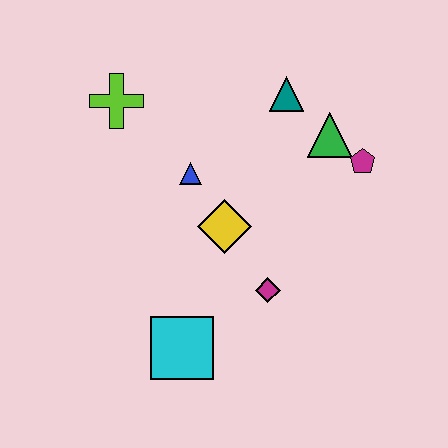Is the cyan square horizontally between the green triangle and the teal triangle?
No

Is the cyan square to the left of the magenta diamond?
Yes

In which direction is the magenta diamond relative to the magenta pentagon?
The magenta diamond is below the magenta pentagon.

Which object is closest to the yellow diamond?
The blue triangle is closest to the yellow diamond.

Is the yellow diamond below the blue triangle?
Yes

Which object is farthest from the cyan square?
The teal triangle is farthest from the cyan square.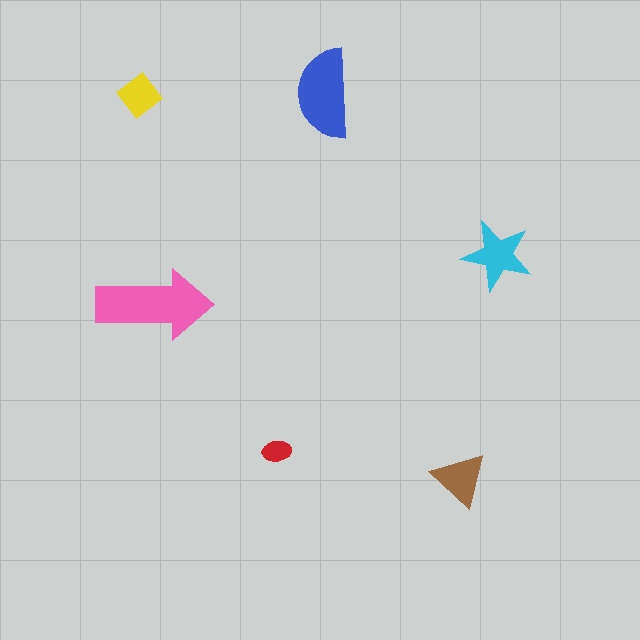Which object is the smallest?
The red ellipse.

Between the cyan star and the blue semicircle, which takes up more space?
The blue semicircle.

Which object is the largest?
The pink arrow.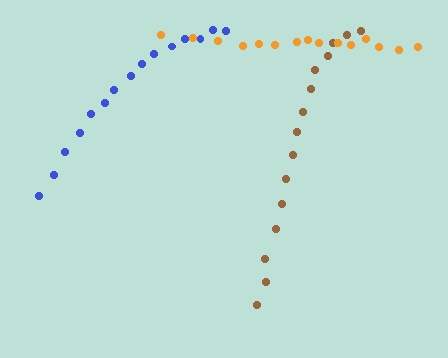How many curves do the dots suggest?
There are 3 distinct paths.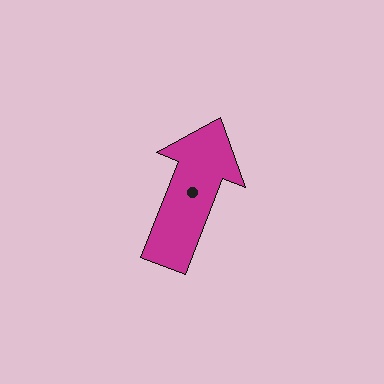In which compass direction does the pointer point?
North.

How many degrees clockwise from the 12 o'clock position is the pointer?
Approximately 21 degrees.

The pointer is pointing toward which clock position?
Roughly 1 o'clock.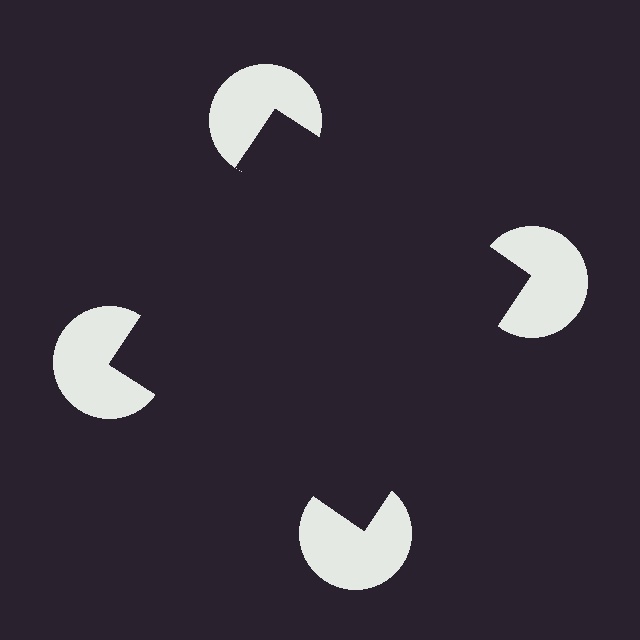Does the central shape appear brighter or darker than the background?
It typically appears slightly darker than the background, even though no actual brightness change is drawn.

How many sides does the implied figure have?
4 sides.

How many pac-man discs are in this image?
There are 4 — one at each vertex of the illusory square.